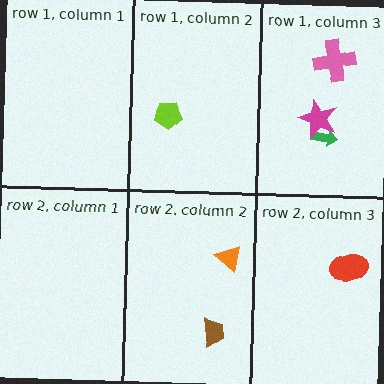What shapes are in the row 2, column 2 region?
The brown trapezoid, the orange triangle.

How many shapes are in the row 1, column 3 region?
3.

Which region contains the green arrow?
The row 1, column 3 region.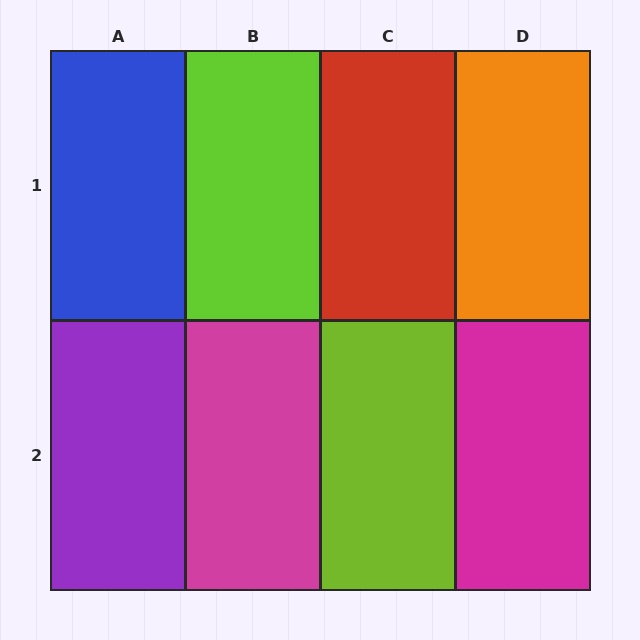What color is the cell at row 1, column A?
Blue.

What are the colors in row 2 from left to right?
Purple, magenta, lime, magenta.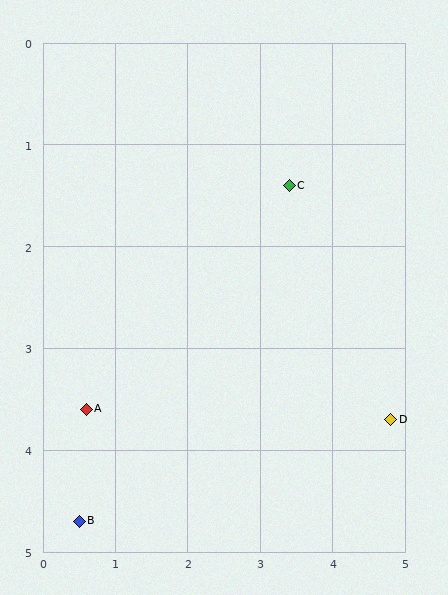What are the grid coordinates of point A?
Point A is at approximately (0.6, 3.6).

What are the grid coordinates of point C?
Point C is at approximately (3.4, 1.4).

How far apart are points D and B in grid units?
Points D and B are about 4.4 grid units apart.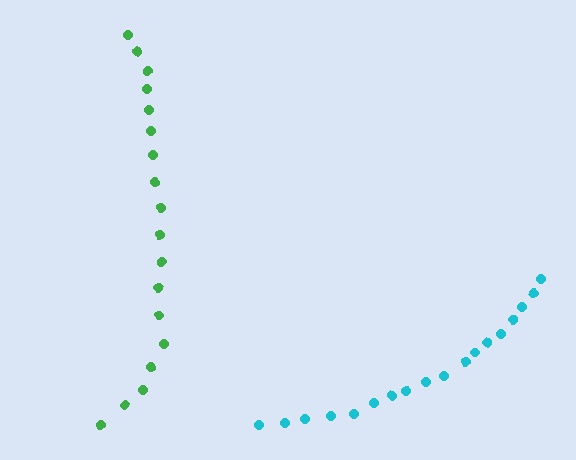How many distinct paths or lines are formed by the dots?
There are 2 distinct paths.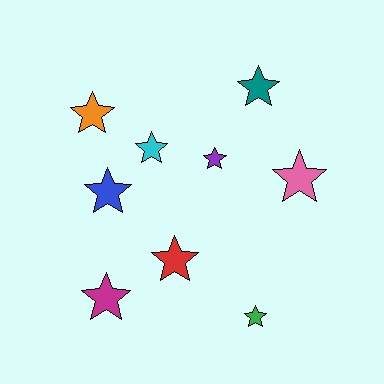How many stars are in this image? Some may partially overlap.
There are 9 stars.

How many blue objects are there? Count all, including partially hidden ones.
There is 1 blue object.